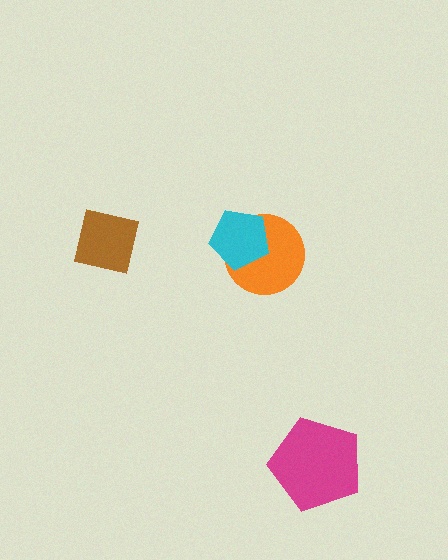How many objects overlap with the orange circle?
1 object overlaps with the orange circle.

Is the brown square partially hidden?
No, no other shape covers it.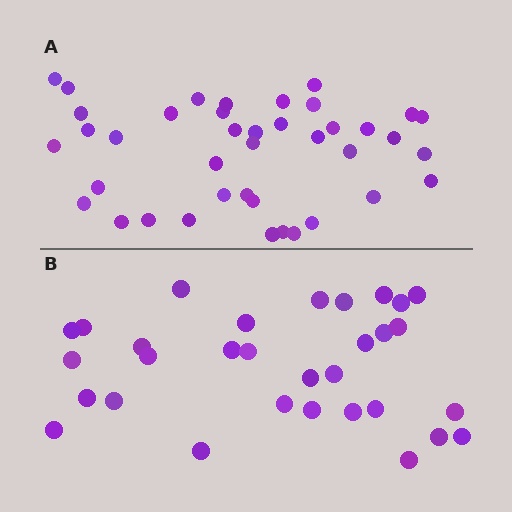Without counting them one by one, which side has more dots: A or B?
Region A (the top region) has more dots.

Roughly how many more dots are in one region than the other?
Region A has roughly 8 or so more dots than region B.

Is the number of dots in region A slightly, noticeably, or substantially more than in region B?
Region A has noticeably more, but not dramatically so. The ratio is roughly 1.3 to 1.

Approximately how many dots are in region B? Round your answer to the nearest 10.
About 30 dots. (The exact count is 31, which rounds to 30.)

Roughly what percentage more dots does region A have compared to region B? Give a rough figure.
About 30% more.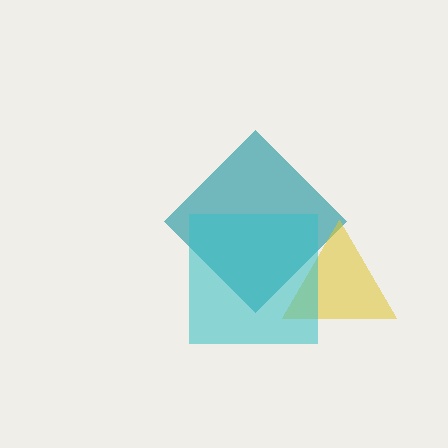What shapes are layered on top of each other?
The layered shapes are: a teal diamond, a yellow triangle, a cyan square.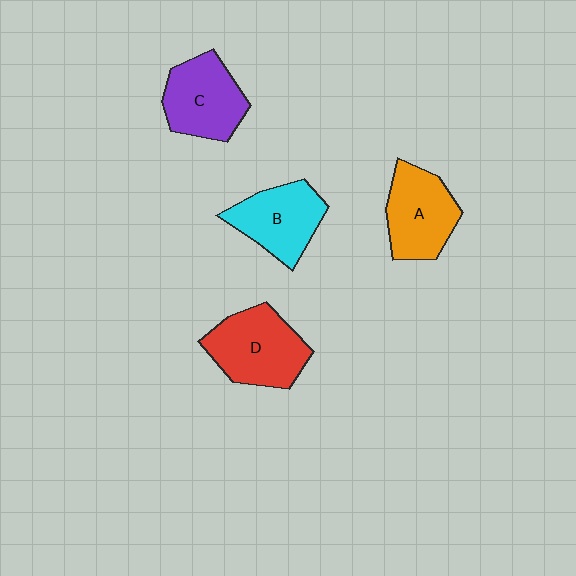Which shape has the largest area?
Shape D (red).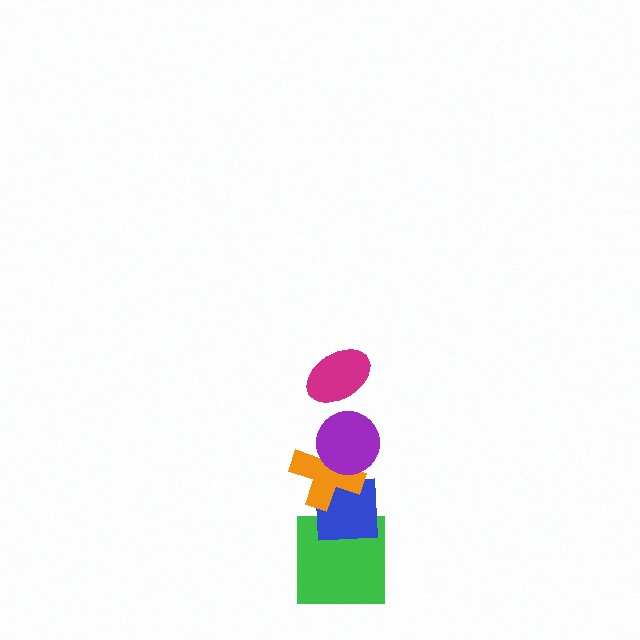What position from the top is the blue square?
The blue square is 4th from the top.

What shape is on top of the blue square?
The orange cross is on top of the blue square.